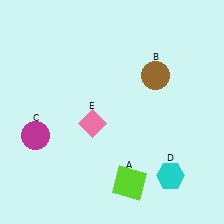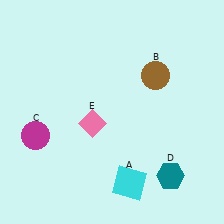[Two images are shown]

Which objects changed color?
A changed from lime to cyan. D changed from cyan to teal.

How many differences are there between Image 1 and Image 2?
There are 2 differences between the two images.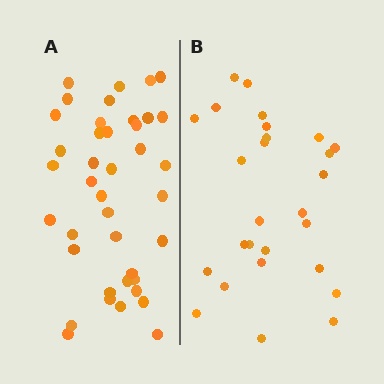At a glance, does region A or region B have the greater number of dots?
Region A (the left region) has more dots.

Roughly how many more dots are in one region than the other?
Region A has approximately 15 more dots than region B.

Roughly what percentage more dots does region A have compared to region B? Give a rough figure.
About 50% more.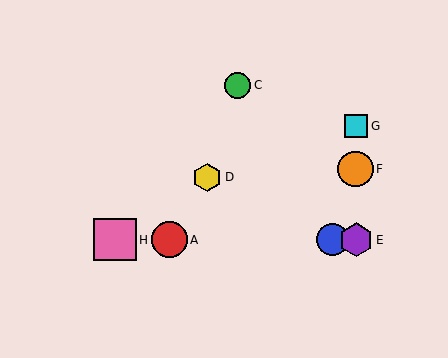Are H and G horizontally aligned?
No, H is at y≈240 and G is at y≈126.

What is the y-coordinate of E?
Object E is at y≈240.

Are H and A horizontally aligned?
Yes, both are at y≈240.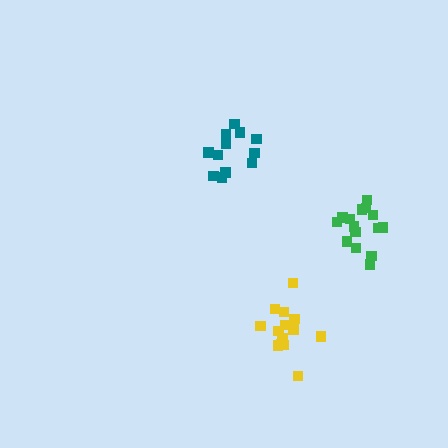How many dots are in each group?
Group 1: 15 dots, Group 2: 12 dots, Group 3: 14 dots (41 total).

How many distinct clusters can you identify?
There are 3 distinct clusters.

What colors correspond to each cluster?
The clusters are colored: green, teal, yellow.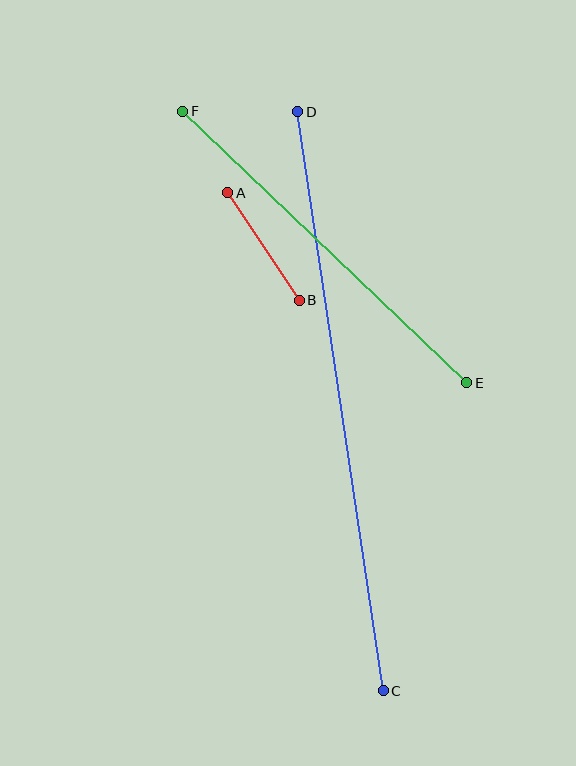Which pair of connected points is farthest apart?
Points C and D are farthest apart.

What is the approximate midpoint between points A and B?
The midpoint is at approximately (263, 246) pixels.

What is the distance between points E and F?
The distance is approximately 393 pixels.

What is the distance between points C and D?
The distance is approximately 585 pixels.